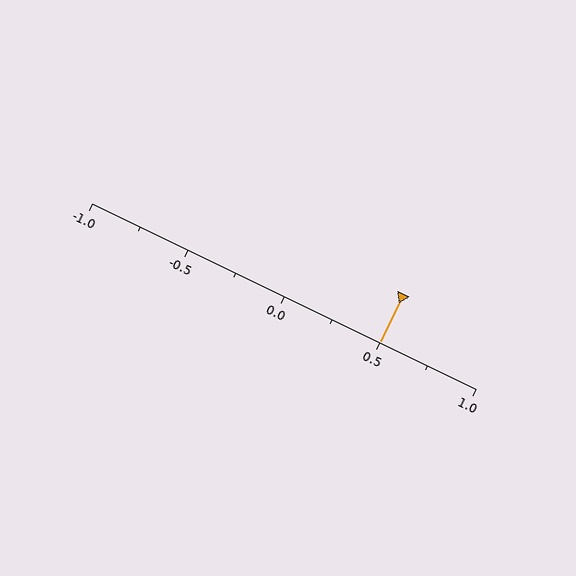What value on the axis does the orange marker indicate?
The marker indicates approximately 0.5.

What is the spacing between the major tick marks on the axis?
The major ticks are spaced 0.5 apart.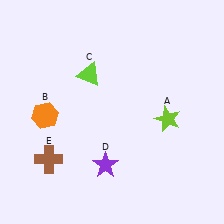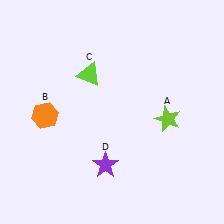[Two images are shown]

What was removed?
The brown cross (E) was removed in Image 2.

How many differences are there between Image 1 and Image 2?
There is 1 difference between the two images.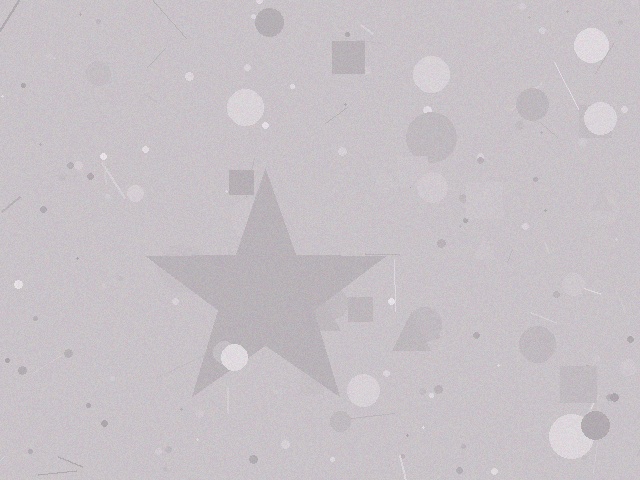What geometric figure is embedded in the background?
A star is embedded in the background.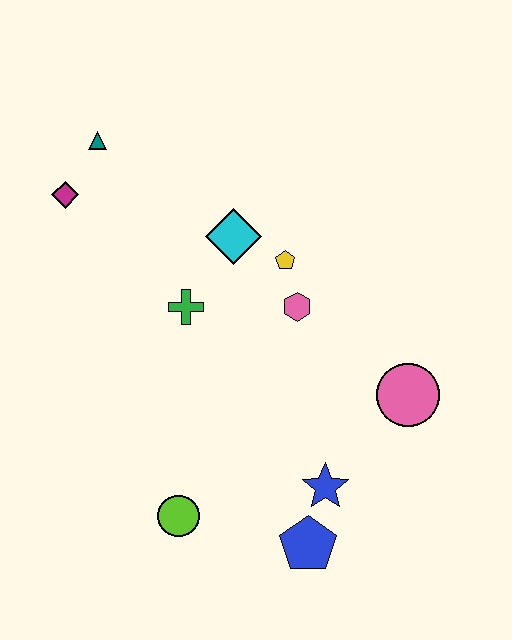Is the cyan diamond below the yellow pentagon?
No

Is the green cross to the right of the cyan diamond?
No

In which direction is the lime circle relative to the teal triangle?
The lime circle is below the teal triangle.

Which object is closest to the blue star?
The blue pentagon is closest to the blue star.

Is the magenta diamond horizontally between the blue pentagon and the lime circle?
No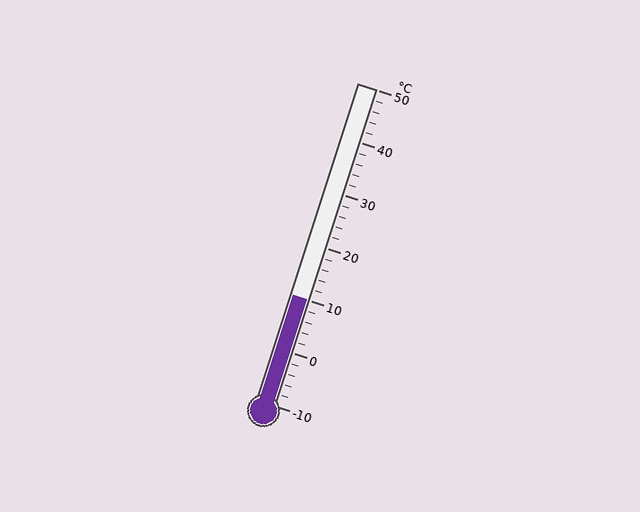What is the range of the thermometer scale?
The thermometer scale ranges from -10°C to 50°C.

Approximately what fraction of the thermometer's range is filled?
The thermometer is filled to approximately 35% of its range.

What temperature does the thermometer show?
The thermometer shows approximately 10°C.